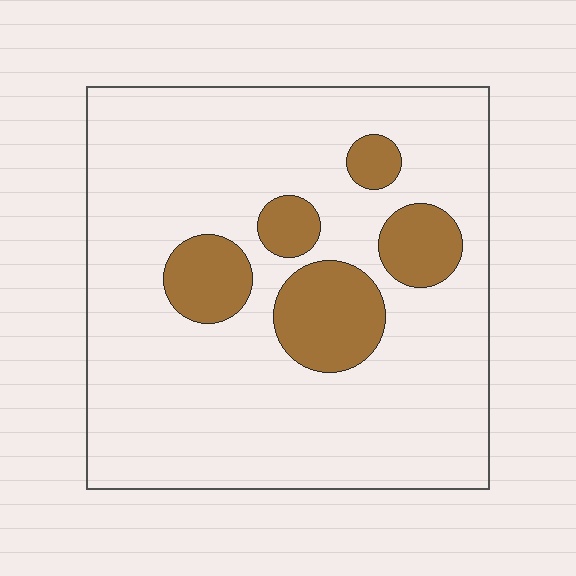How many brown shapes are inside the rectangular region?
5.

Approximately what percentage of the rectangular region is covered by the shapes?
Approximately 15%.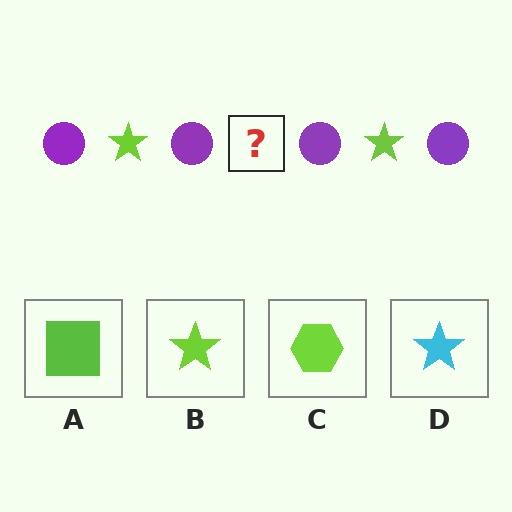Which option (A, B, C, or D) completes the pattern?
B.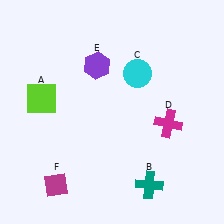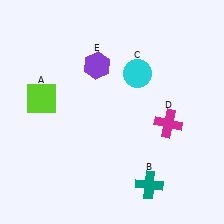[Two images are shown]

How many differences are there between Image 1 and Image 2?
There is 1 difference between the two images.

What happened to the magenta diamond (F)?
The magenta diamond (F) was removed in Image 2. It was in the bottom-left area of Image 1.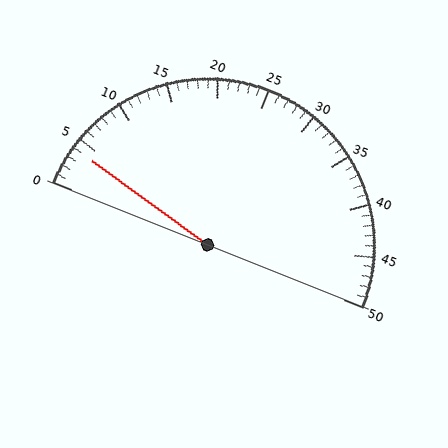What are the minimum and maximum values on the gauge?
The gauge ranges from 0 to 50.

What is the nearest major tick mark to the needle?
The nearest major tick mark is 5.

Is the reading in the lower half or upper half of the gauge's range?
The reading is in the lower half of the range (0 to 50).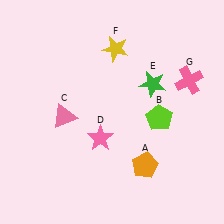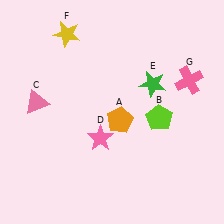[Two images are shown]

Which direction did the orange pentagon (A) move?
The orange pentagon (A) moved up.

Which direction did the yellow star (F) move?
The yellow star (F) moved left.